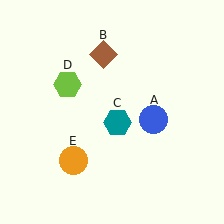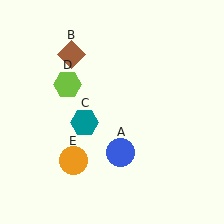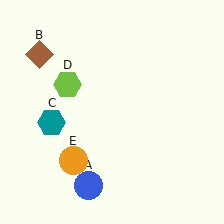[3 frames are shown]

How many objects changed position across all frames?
3 objects changed position: blue circle (object A), brown diamond (object B), teal hexagon (object C).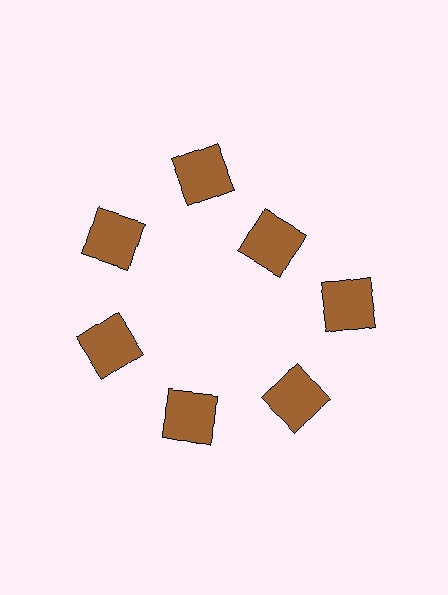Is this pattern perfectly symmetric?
No. The 7 brown squares are arranged in a ring, but one element near the 1 o'clock position is pulled inward toward the center, breaking the 7-fold rotational symmetry.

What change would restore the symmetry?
The symmetry would be restored by moving it outward, back onto the ring so that all 7 squares sit at equal angles and equal distance from the center.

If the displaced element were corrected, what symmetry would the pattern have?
It would have 7-fold rotational symmetry — the pattern would map onto itself every 51 degrees.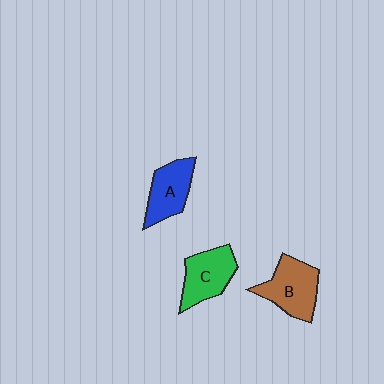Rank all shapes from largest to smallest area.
From largest to smallest: B (brown), C (green), A (blue).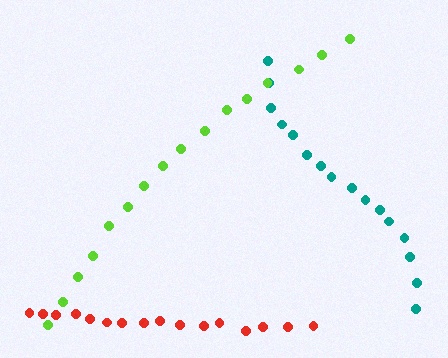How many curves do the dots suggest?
There are 3 distinct paths.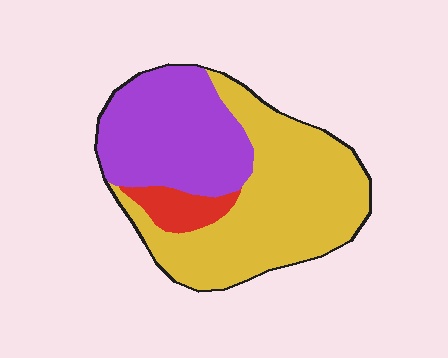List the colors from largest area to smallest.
From largest to smallest: yellow, purple, red.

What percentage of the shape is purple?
Purple takes up between a third and a half of the shape.